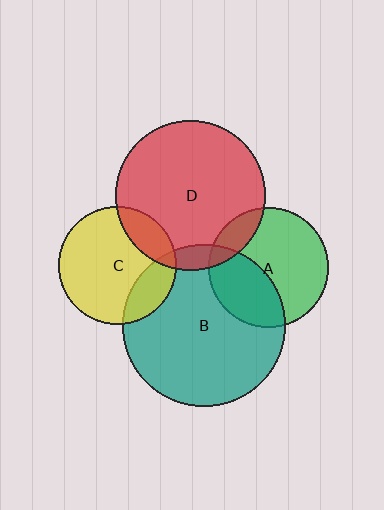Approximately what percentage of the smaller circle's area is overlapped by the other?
Approximately 20%.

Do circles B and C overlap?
Yes.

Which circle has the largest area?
Circle B (teal).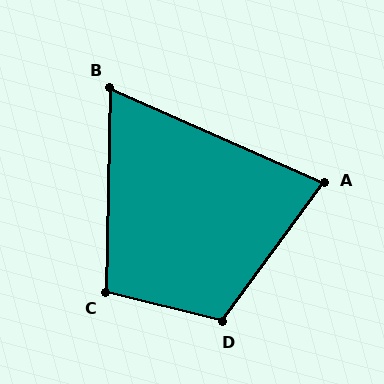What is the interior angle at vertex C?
Approximately 103 degrees (obtuse).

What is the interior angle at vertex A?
Approximately 77 degrees (acute).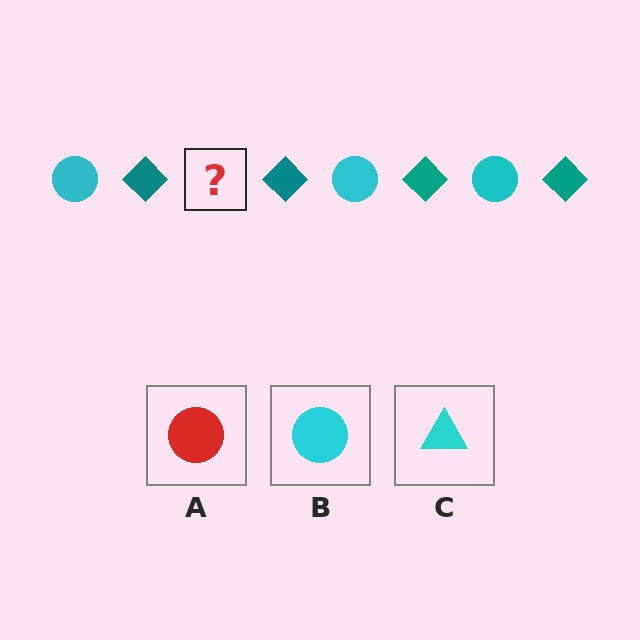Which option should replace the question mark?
Option B.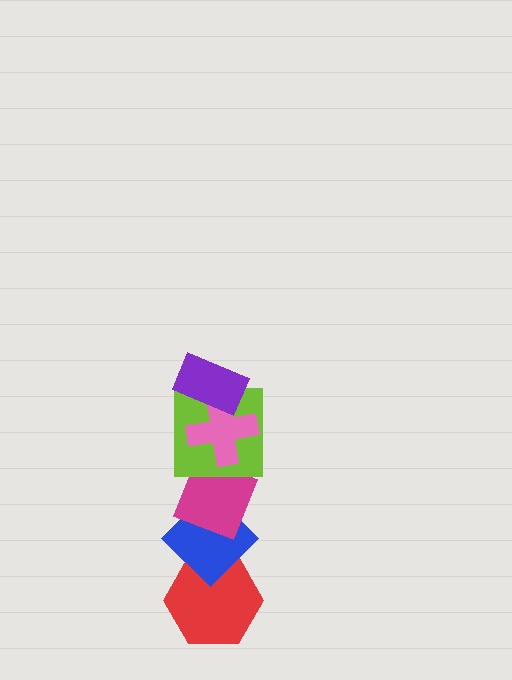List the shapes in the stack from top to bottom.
From top to bottom: the purple rectangle, the pink cross, the lime square, the magenta diamond, the blue diamond, the red hexagon.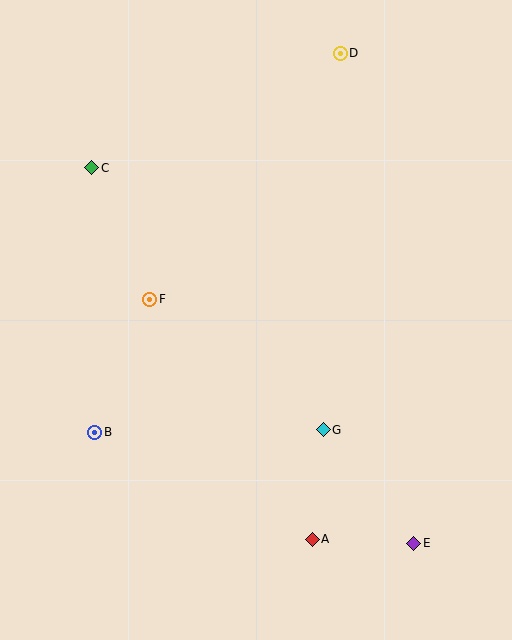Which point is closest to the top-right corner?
Point D is closest to the top-right corner.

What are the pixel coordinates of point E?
Point E is at (414, 543).